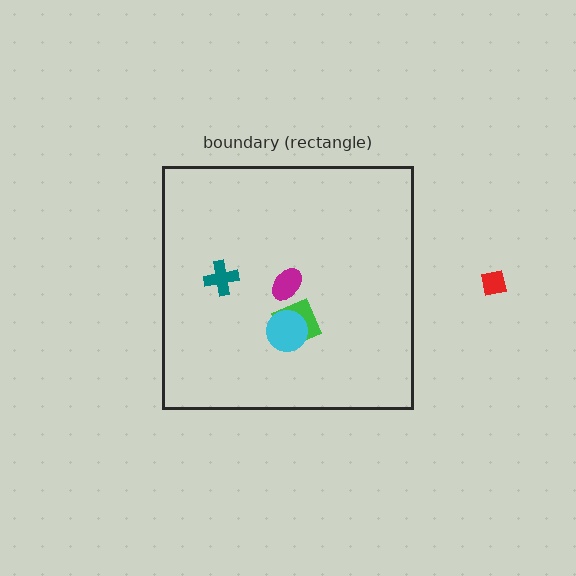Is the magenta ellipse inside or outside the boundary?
Inside.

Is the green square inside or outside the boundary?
Inside.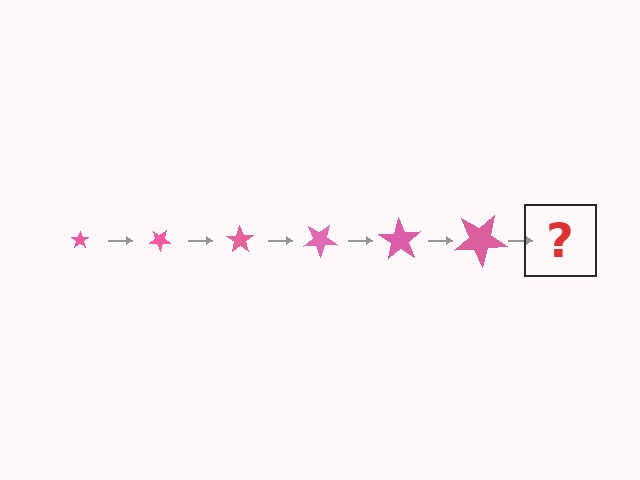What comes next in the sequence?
The next element should be a star, larger than the previous one and rotated 210 degrees from the start.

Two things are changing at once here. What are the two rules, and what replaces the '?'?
The two rules are that the star grows larger each step and it rotates 35 degrees each step. The '?' should be a star, larger than the previous one and rotated 210 degrees from the start.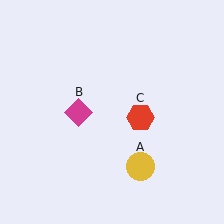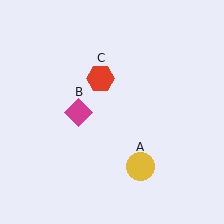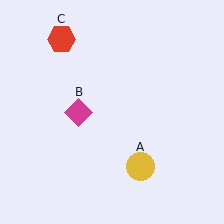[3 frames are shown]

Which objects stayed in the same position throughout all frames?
Yellow circle (object A) and magenta diamond (object B) remained stationary.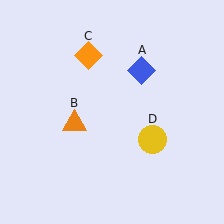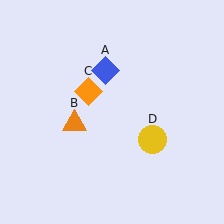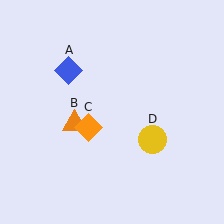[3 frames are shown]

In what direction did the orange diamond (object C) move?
The orange diamond (object C) moved down.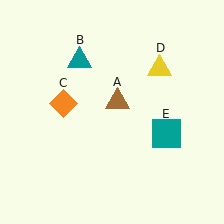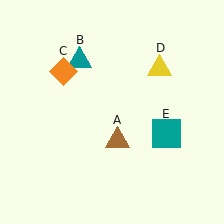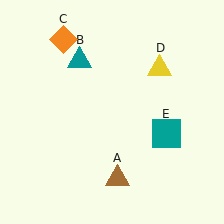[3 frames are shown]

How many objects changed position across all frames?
2 objects changed position: brown triangle (object A), orange diamond (object C).